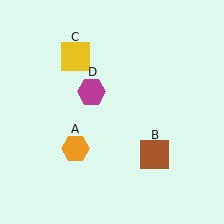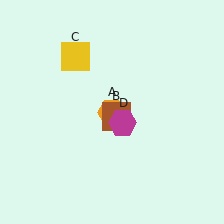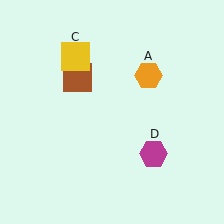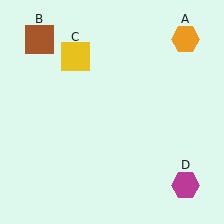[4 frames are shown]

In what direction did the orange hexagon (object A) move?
The orange hexagon (object A) moved up and to the right.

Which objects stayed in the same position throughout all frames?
Yellow square (object C) remained stationary.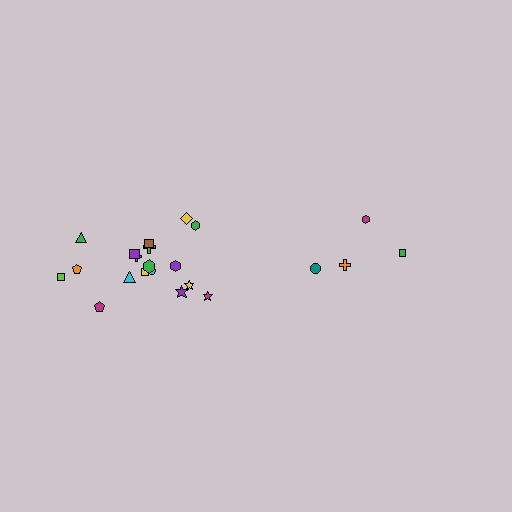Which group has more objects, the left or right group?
The left group.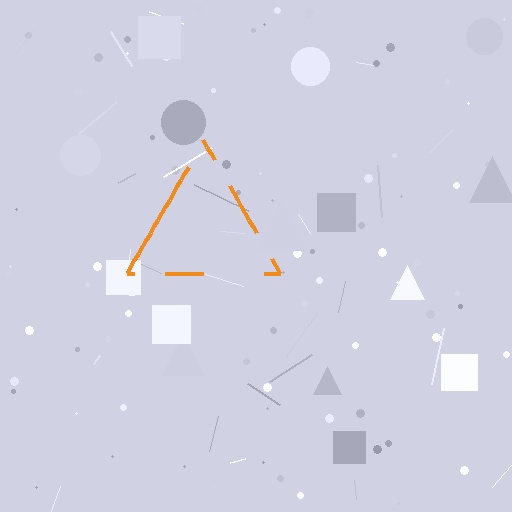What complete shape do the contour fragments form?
The contour fragments form a triangle.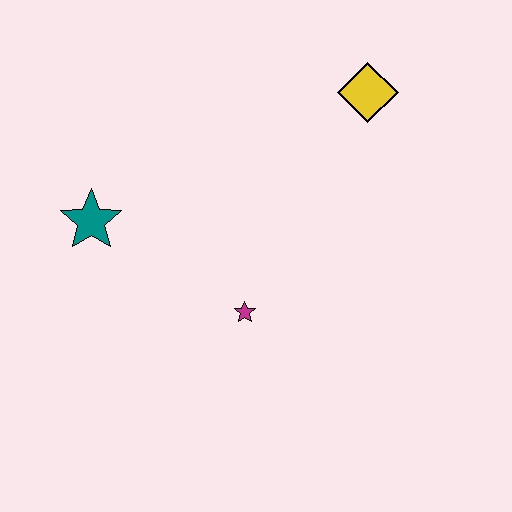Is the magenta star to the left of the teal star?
No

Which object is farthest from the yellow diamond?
The teal star is farthest from the yellow diamond.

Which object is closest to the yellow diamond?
The magenta star is closest to the yellow diamond.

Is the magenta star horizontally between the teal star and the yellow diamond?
Yes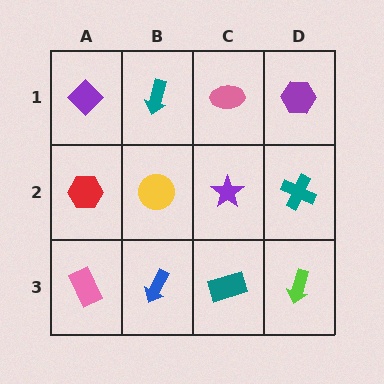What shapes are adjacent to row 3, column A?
A red hexagon (row 2, column A), a blue arrow (row 3, column B).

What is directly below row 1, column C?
A purple star.